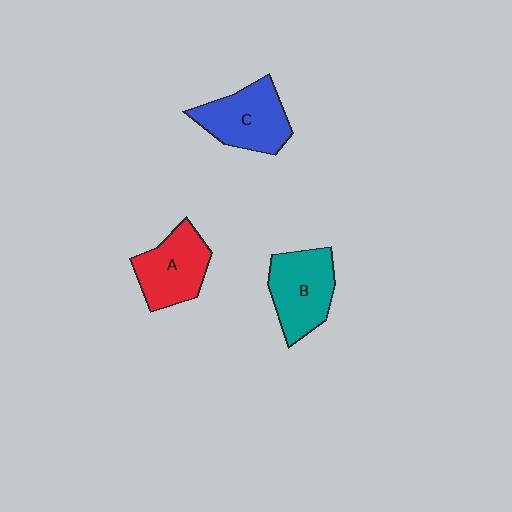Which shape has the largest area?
Shape B (teal).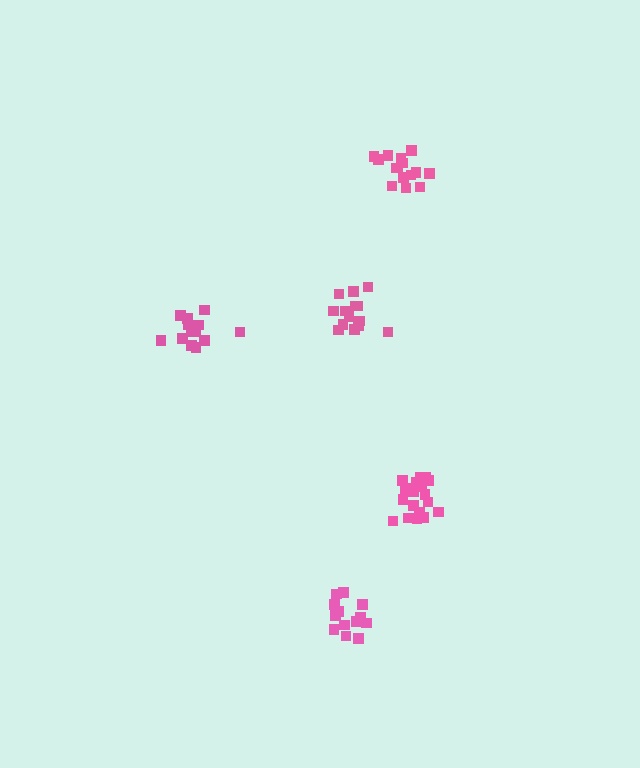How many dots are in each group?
Group 1: 13 dots, Group 2: 15 dots, Group 3: 15 dots, Group 4: 14 dots, Group 5: 18 dots (75 total).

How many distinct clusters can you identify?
There are 5 distinct clusters.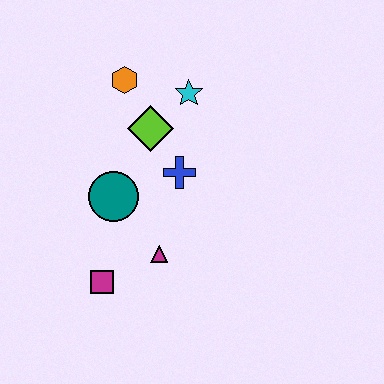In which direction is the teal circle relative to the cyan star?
The teal circle is below the cyan star.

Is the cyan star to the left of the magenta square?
No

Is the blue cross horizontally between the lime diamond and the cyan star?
Yes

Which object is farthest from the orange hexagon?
The magenta square is farthest from the orange hexagon.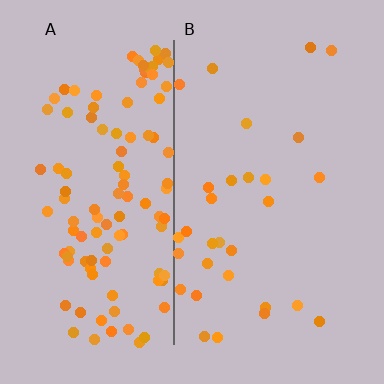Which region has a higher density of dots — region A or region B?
A (the left).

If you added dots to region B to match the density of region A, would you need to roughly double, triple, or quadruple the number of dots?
Approximately quadruple.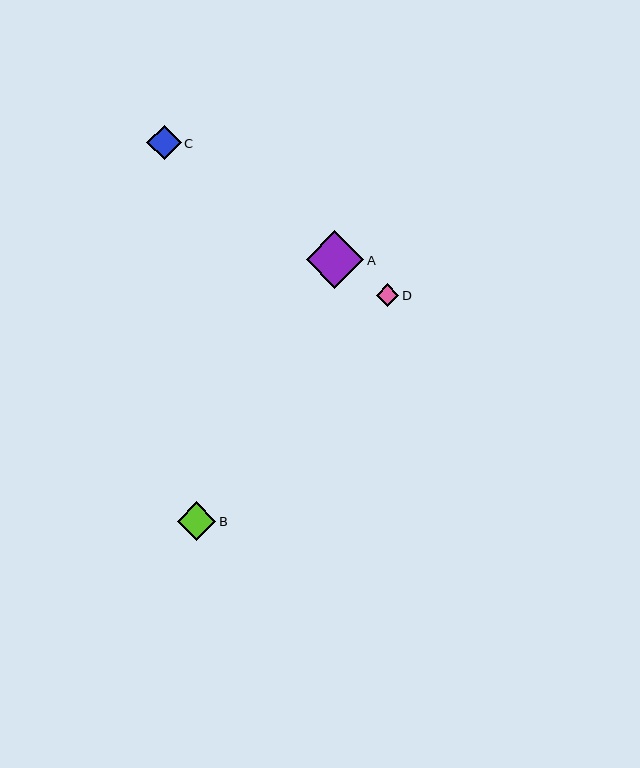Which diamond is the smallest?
Diamond D is the smallest with a size of approximately 22 pixels.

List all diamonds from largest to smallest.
From largest to smallest: A, B, C, D.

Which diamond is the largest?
Diamond A is the largest with a size of approximately 58 pixels.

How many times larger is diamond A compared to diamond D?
Diamond A is approximately 2.6 times the size of diamond D.